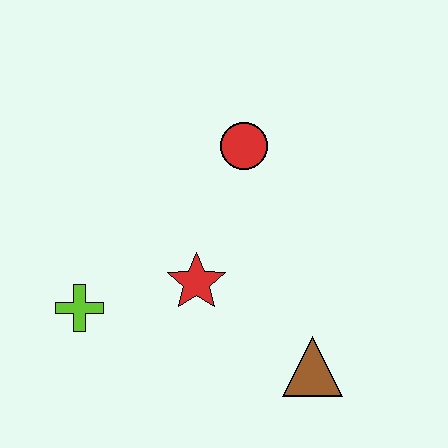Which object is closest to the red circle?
The red star is closest to the red circle.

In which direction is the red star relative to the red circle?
The red star is below the red circle.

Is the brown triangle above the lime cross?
No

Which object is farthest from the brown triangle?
The lime cross is farthest from the brown triangle.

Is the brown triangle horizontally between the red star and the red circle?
No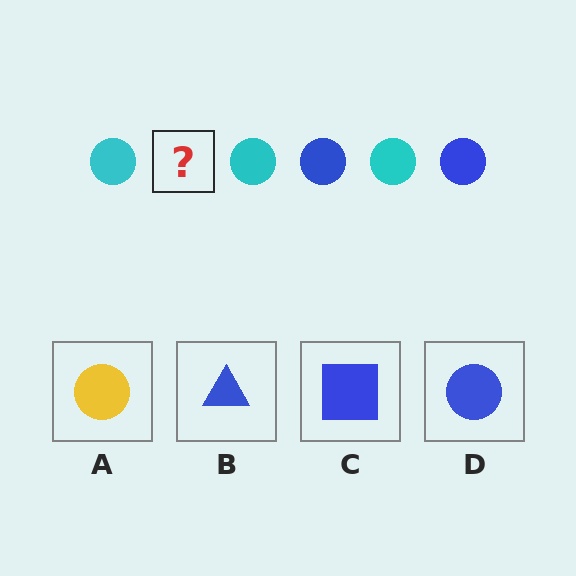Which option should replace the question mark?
Option D.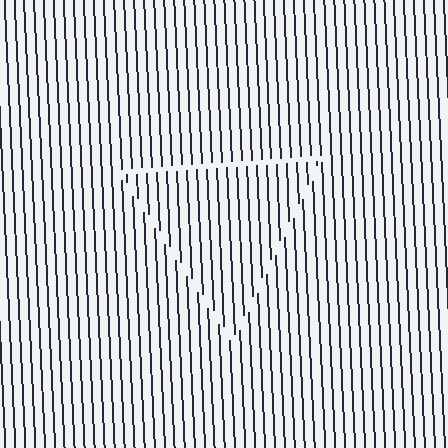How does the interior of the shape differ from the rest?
The interior of the shape contains the same grating, shifted by half a period — the contour is defined by the phase discontinuity where line-ends from the inner and outer gratings abut.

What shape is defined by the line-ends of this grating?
An illusory triangle. The interior of the shape contains the same grating, shifted by half a period — the contour is defined by the phase discontinuity where line-ends from the inner and outer gratings abut.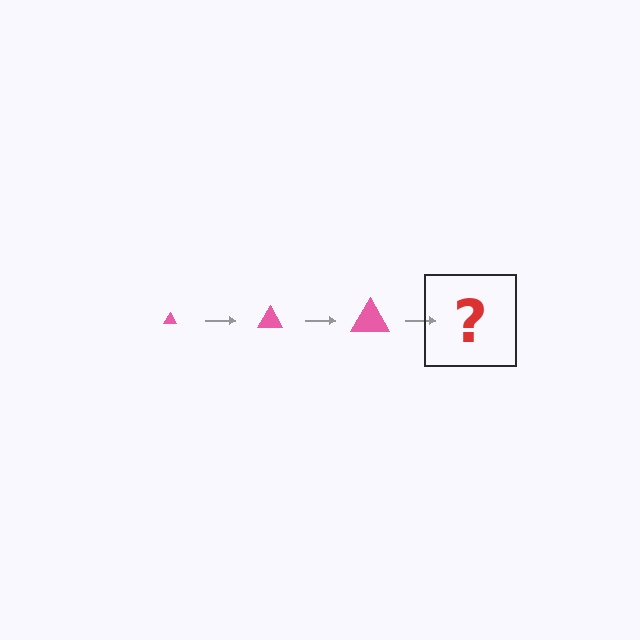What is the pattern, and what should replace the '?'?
The pattern is that the triangle gets progressively larger each step. The '?' should be a pink triangle, larger than the previous one.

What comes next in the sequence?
The next element should be a pink triangle, larger than the previous one.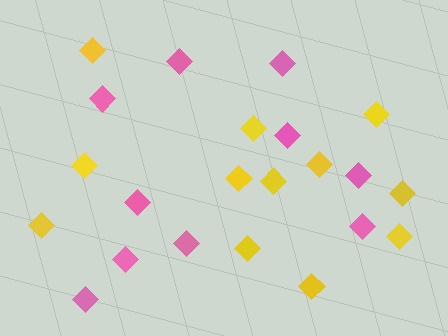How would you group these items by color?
There are 2 groups: one group of yellow diamonds (12) and one group of pink diamonds (10).